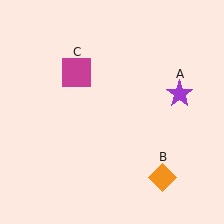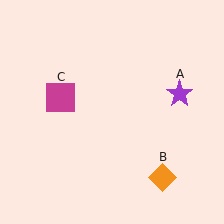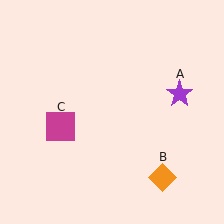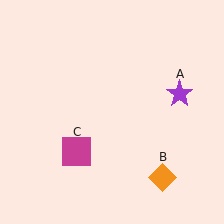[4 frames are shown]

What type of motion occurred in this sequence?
The magenta square (object C) rotated counterclockwise around the center of the scene.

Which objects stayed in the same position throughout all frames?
Purple star (object A) and orange diamond (object B) remained stationary.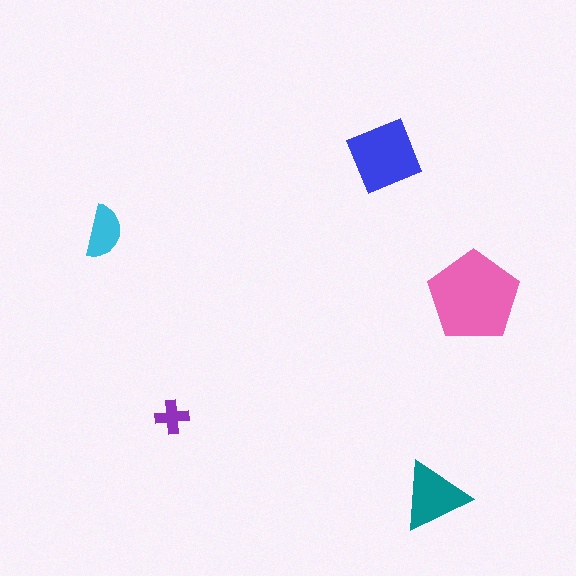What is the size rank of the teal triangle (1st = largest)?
3rd.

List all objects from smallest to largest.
The purple cross, the cyan semicircle, the teal triangle, the blue square, the pink pentagon.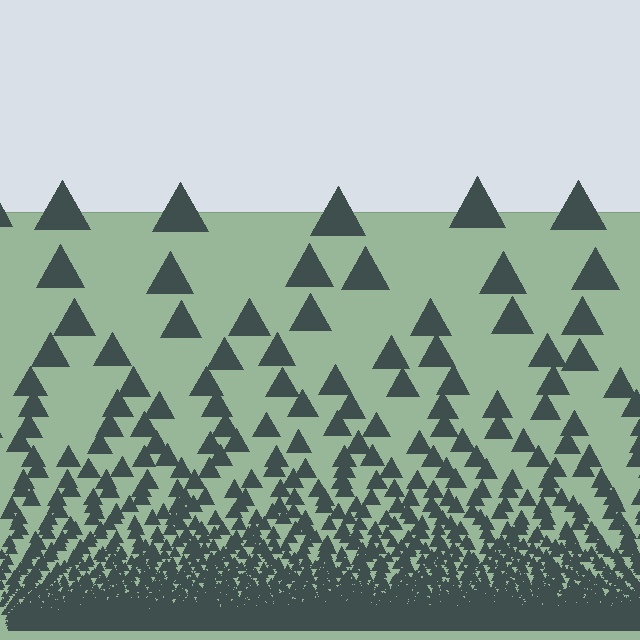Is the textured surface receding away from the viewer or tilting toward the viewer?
The surface appears to tilt toward the viewer. Texture elements get larger and sparser toward the top.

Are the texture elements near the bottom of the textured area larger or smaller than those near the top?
Smaller. The gradient is inverted — elements near the bottom are smaller and denser.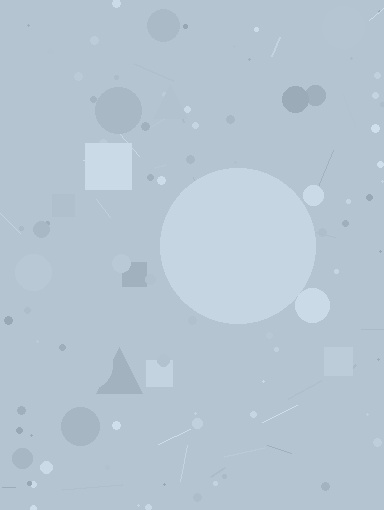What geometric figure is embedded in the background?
A circle is embedded in the background.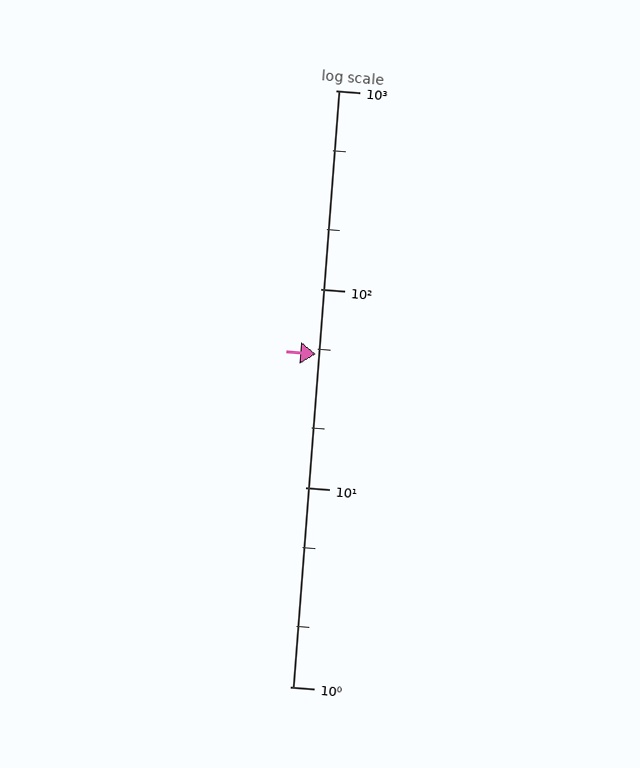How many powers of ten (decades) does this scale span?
The scale spans 3 decades, from 1 to 1000.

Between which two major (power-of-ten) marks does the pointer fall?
The pointer is between 10 and 100.